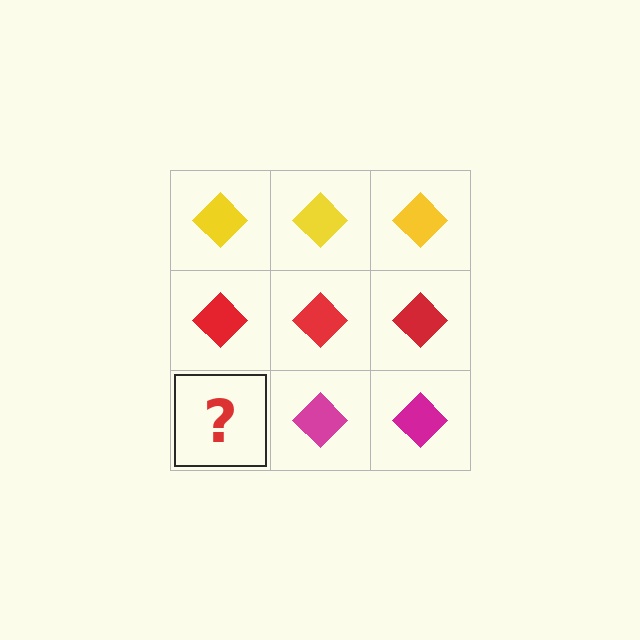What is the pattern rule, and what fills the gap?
The rule is that each row has a consistent color. The gap should be filled with a magenta diamond.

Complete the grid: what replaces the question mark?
The question mark should be replaced with a magenta diamond.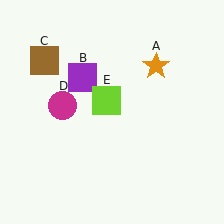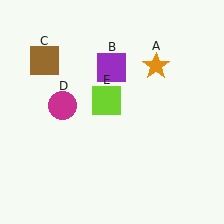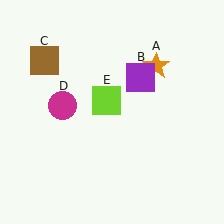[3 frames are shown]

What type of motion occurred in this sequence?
The purple square (object B) rotated clockwise around the center of the scene.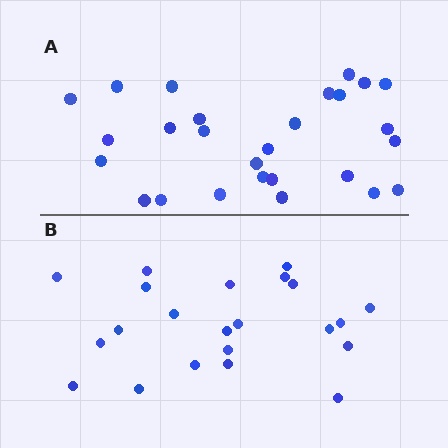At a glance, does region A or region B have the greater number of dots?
Region A (the top region) has more dots.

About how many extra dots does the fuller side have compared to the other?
Region A has about 5 more dots than region B.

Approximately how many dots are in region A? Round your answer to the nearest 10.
About 30 dots. (The exact count is 27, which rounds to 30.)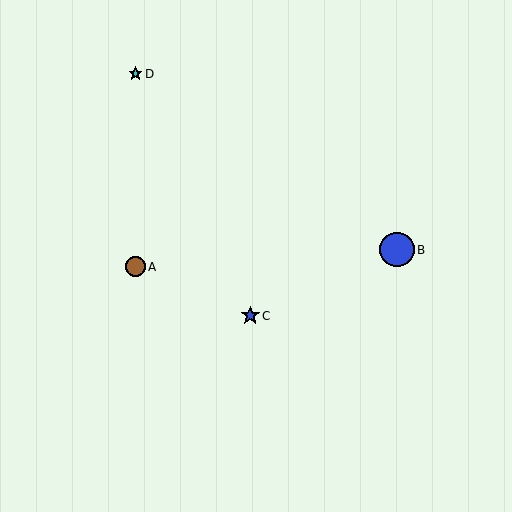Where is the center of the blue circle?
The center of the blue circle is at (397, 250).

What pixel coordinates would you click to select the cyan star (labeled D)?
Click at (136, 74) to select the cyan star D.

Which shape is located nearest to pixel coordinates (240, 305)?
The blue star (labeled C) at (250, 316) is nearest to that location.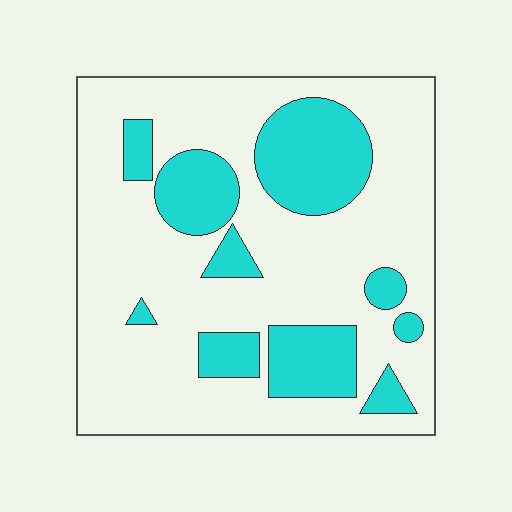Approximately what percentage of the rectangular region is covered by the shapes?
Approximately 25%.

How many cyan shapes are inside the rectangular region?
10.